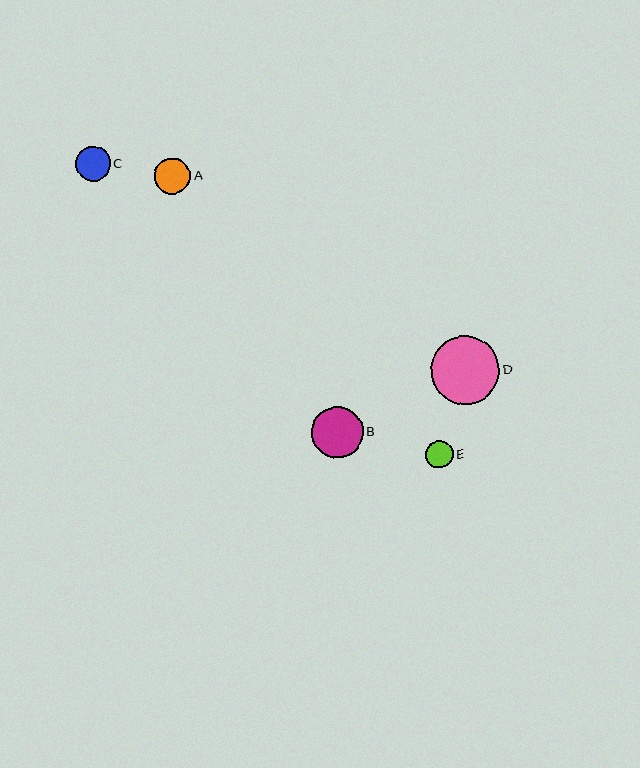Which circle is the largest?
Circle D is the largest with a size of approximately 68 pixels.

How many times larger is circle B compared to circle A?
Circle B is approximately 1.4 times the size of circle A.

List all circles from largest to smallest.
From largest to smallest: D, B, A, C, E.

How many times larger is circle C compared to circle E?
Circle C is approximately 1.3 times the size of circle E.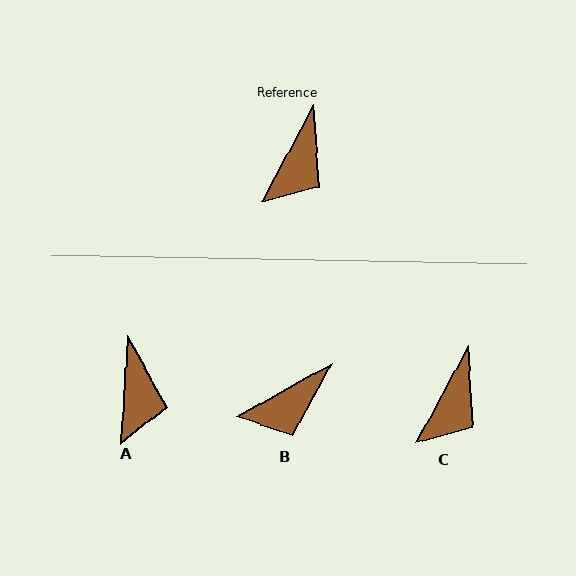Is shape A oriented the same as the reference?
No, it is off by about 25 degrees.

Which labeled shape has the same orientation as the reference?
C.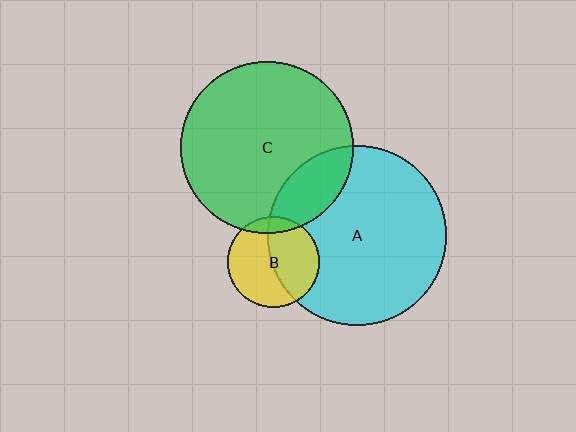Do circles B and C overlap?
Yes.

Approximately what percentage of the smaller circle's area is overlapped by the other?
Approximately 10%.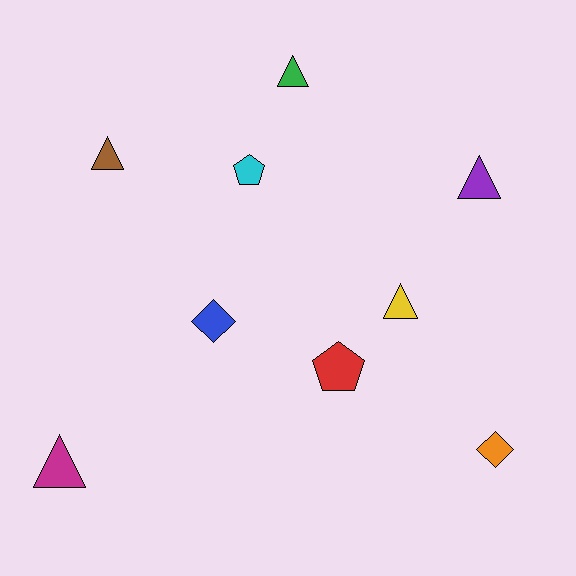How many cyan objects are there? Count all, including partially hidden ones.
There is 1 cyan object.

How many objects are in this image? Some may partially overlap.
There are 9 objects.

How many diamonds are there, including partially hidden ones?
There are 2 diamonds.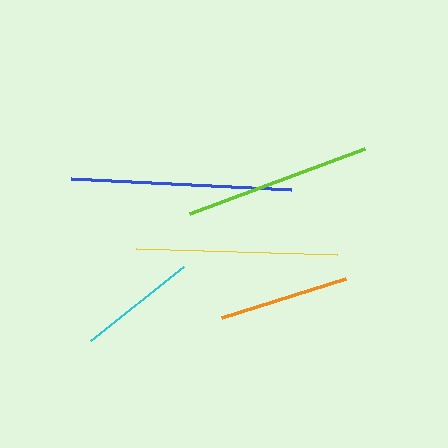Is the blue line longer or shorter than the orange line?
The blue line is longer than the orange line.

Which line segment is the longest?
The blue line is the longest at approximately 221 pixels.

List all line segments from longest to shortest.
From longest to shortest: blue, yellow, lime, orange, cyan.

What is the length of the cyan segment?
The cyan segment is approximately 119 pixels long.